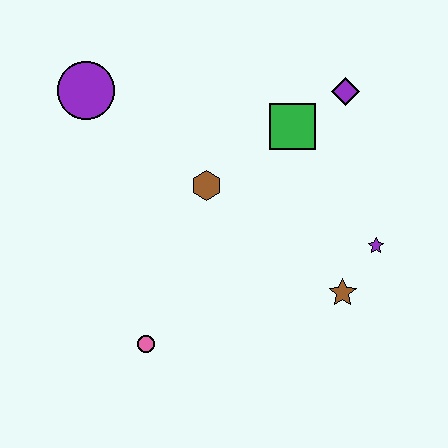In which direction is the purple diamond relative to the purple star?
The purple diamond is above the purple star.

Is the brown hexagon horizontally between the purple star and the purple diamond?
No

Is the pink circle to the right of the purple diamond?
No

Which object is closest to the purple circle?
The brown hexagon is closest to the purple circle.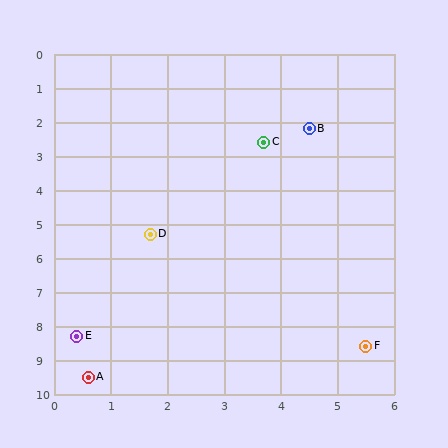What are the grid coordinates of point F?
Point F is at approximately (5.5, 8.6).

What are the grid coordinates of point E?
Point E is at approximately (0.4, 8.3).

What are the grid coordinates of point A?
Point A is at approximately (0.6, 9.5).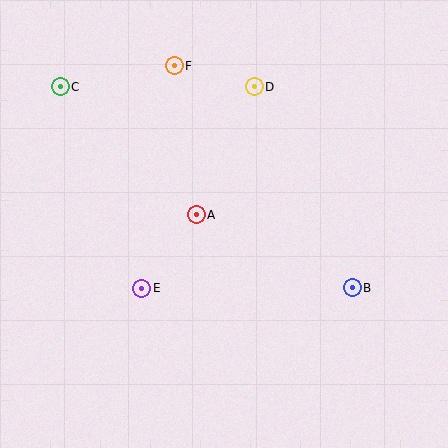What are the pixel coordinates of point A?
Point A is at (196, 215).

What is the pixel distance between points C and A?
The distance between C and A is 187 pixels.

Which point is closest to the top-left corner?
Point C is closest to the top-left corner.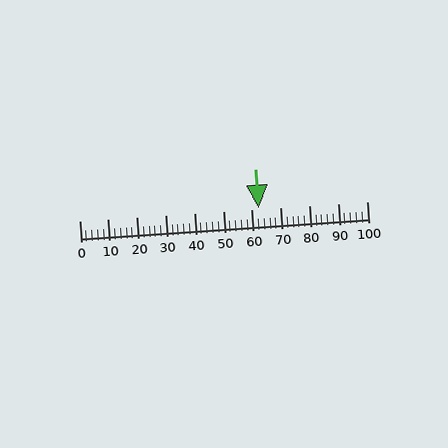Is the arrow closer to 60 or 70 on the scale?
The arrow is closer to 60.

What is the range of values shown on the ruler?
The ruler shows values from 0 to 100.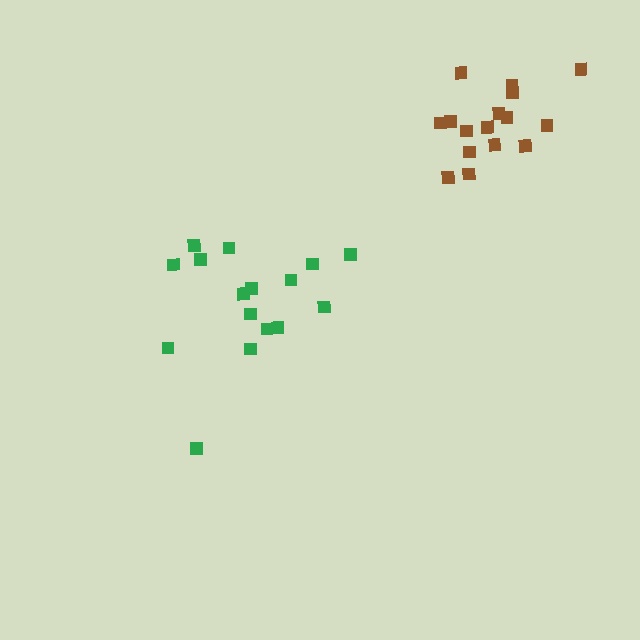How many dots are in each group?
Group 1: 16 dots, Group 2: 16 dots (32 total).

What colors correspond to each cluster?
The clusters are colored: brown, green.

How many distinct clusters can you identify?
There are 2 distinct clusters.